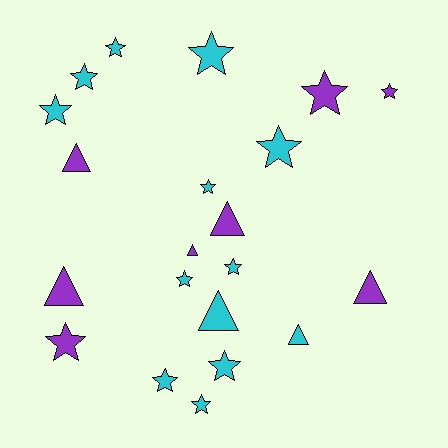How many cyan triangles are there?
There are 2 cyan triangles.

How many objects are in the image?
There are 21 objects.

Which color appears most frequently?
Cyan, with 13 objects.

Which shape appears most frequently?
Star, with 14 objects.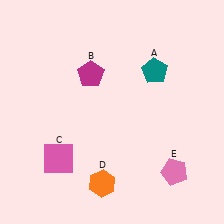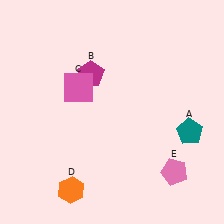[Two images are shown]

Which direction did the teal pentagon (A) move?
The teal pentagon (A) moved down.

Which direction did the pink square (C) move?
The pink square (C) moved up.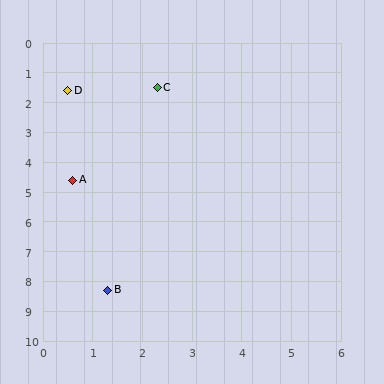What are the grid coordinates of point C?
Point C is at approximately (2.3, 1.5).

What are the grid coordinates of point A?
Point A is at approximately (0.6, 4.6).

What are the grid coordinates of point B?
Point B is at approximately (1.3, 8.3).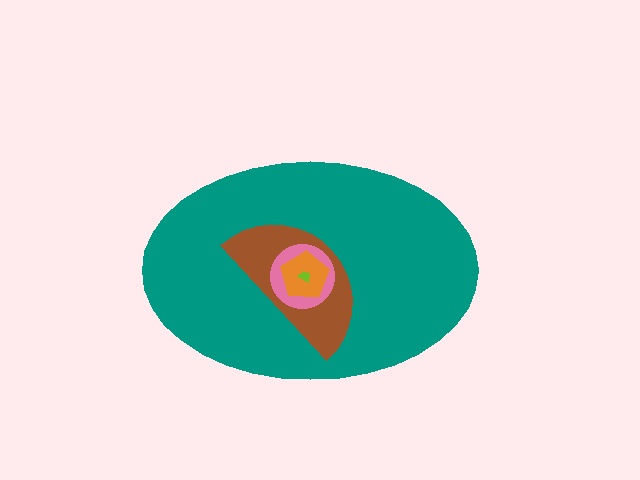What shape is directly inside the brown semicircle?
The pink circle.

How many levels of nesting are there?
5.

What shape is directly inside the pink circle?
The orange pentagon.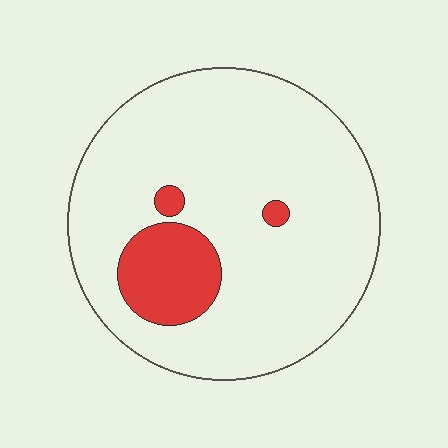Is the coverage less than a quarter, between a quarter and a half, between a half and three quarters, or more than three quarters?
Less than a quarter.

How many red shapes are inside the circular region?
3.